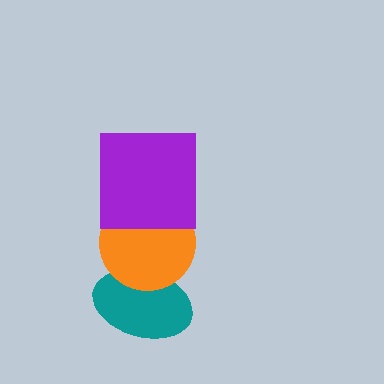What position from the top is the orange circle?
The orange circle is 2nd from the top.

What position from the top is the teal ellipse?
The teal ellipse is 3rd from the top.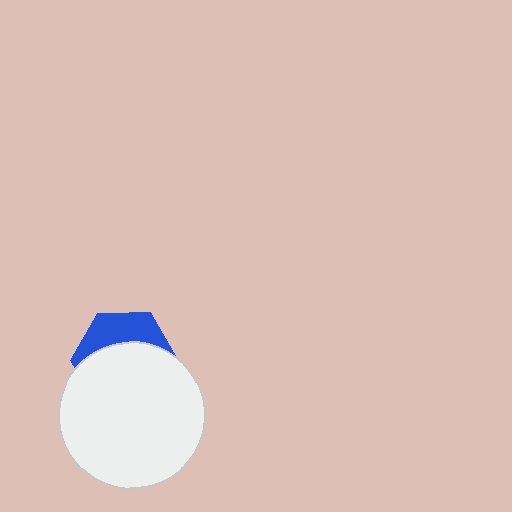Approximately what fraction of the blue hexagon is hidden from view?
Roughly 65% of the blue hexagon is hidden behind the white circle.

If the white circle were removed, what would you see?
You would see the complete blue hexagon.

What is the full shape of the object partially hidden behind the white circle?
The partially hidden object is a blue hexagon.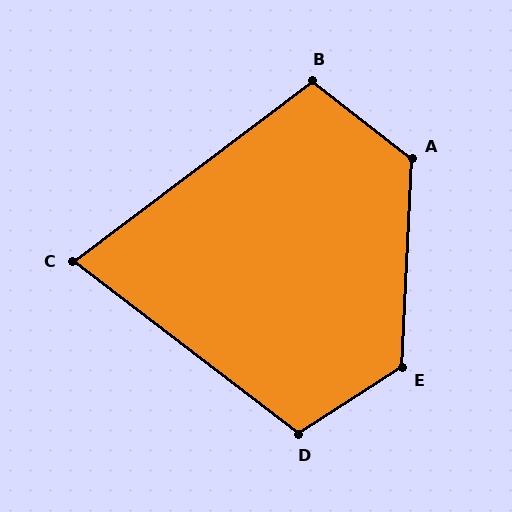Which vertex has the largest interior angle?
E, at approximately 126 degrees.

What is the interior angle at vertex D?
Approximately 110 degrees (obtuse).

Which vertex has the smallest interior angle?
C, at approximately 74 degrees.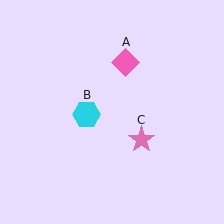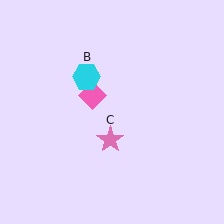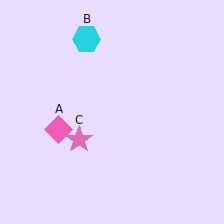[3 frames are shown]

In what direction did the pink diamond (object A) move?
The pink diamond (object A) moved down and to the left.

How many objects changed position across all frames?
3 objects changed position: pink diamond (object A), cyan hexagon (object B), pink star (object C).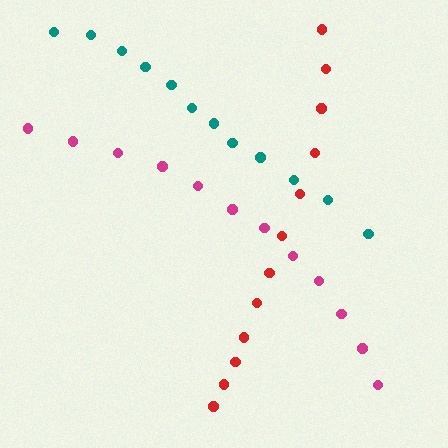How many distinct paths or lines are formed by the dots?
There are 3 distinct paths.